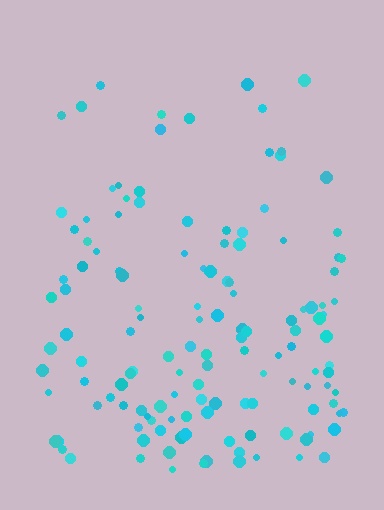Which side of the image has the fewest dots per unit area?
The top.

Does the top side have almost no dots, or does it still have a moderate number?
Still a moderate number, just noticeably fewer than the bottom.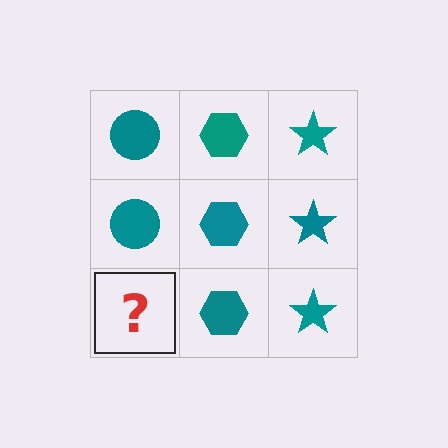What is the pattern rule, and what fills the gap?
The rule is that each column has a consistent shape. The gap should be filled with a teal circle.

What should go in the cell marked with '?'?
The missing cell should contain a teal circle.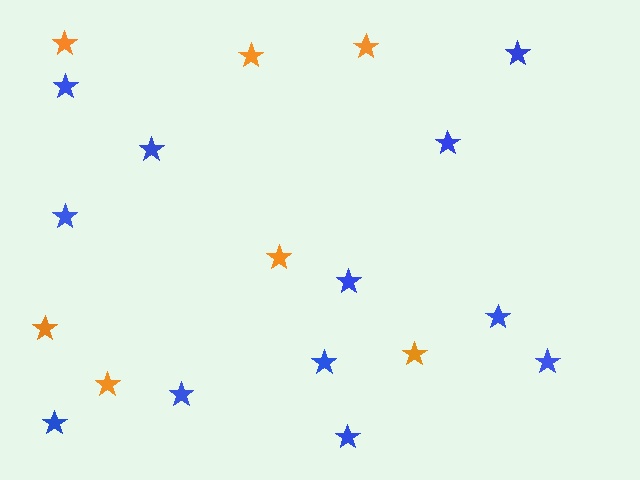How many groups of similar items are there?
There are 2 groups: one group of orange stars (7) and one group of blue stars (12).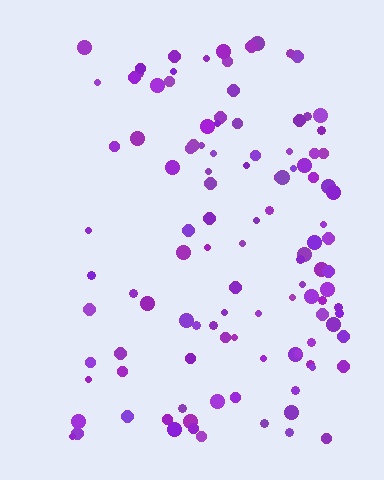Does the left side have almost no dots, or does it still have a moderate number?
Still a moderate number, just noticeably fewer than the right.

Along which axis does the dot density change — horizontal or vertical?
Horizontal.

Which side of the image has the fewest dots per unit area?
The left.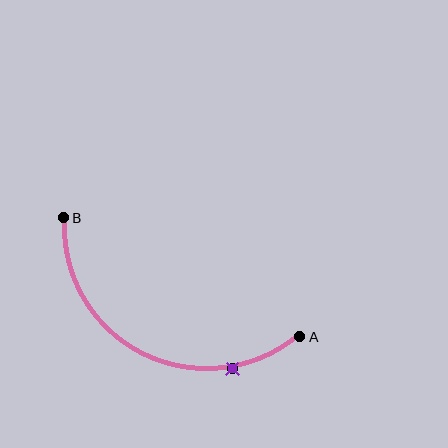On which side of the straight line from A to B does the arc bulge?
The arc bulges below the straight line connecting A and B.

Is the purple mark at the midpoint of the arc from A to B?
No. The purple mark lies on the arc but is closer to endpoint A. The arc midpoint would be at the point on the curve equidistant along the arc from both A and B.